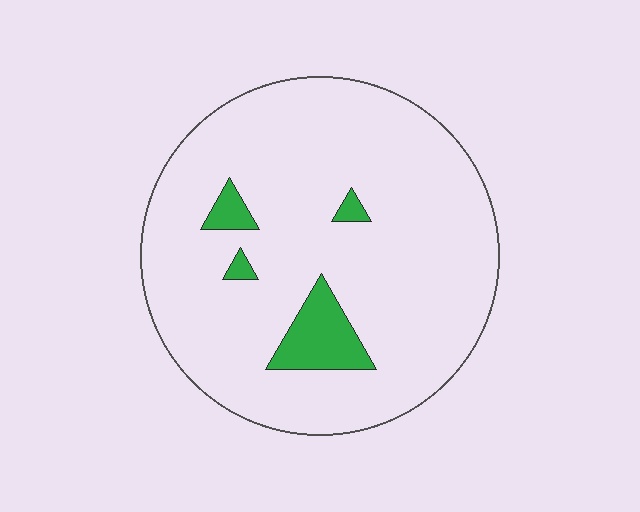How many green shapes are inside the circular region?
4.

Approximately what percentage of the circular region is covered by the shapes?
Approximately 10%.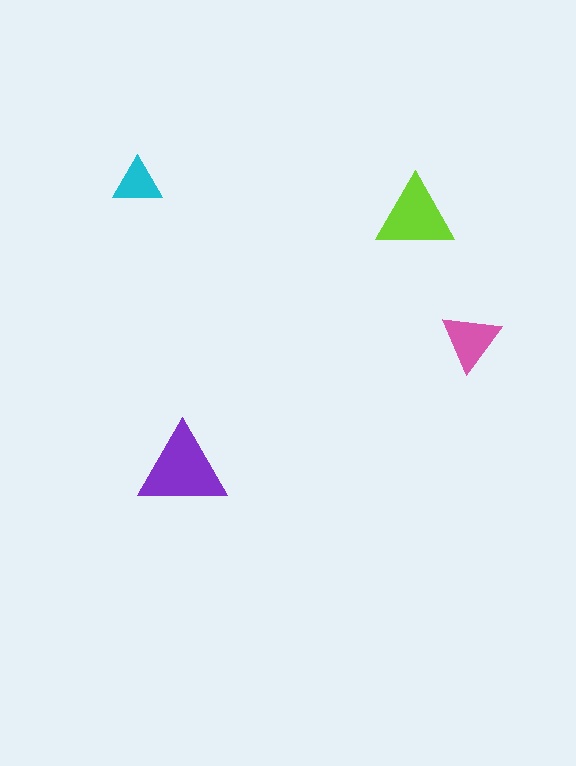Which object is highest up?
The cyan triangle is topmost.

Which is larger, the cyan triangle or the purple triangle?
The purple one.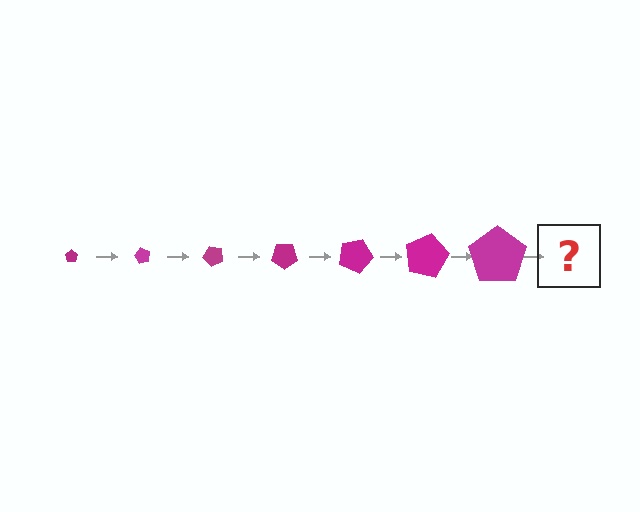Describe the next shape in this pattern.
It should be a pentagon, larger than the previous one and rotated 420 degrees from the start.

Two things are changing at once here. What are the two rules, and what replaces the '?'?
The two rules are that the pentagon grows larger each step and it rotates 60 degrees each step. The '?' should be a pentagon, larger than the previous one and rotated 420 degrees from the start.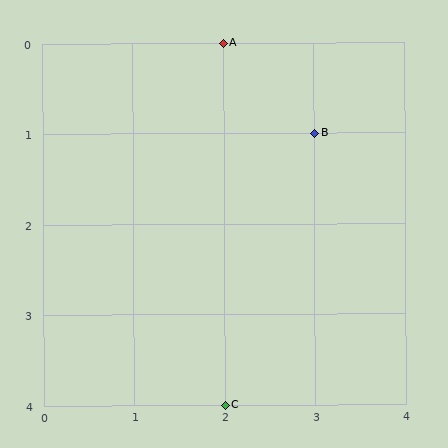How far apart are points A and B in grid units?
Points A and B are 1 column and 1 row apart (about 1.4 grid units diagonally).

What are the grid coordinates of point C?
Point C is at grid coordinates (2, 4).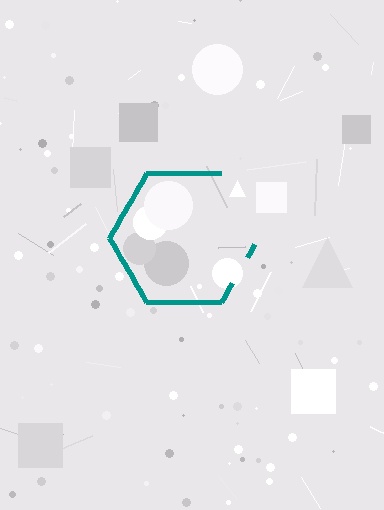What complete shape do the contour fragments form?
The contour fragments form a hexagon.